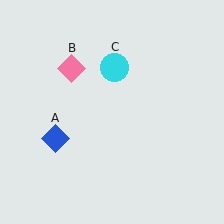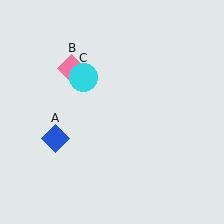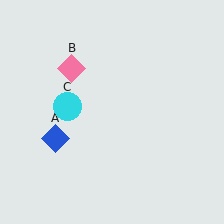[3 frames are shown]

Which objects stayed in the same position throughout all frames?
Blue diamond (object A) and pink diamond (object B) remained stationary.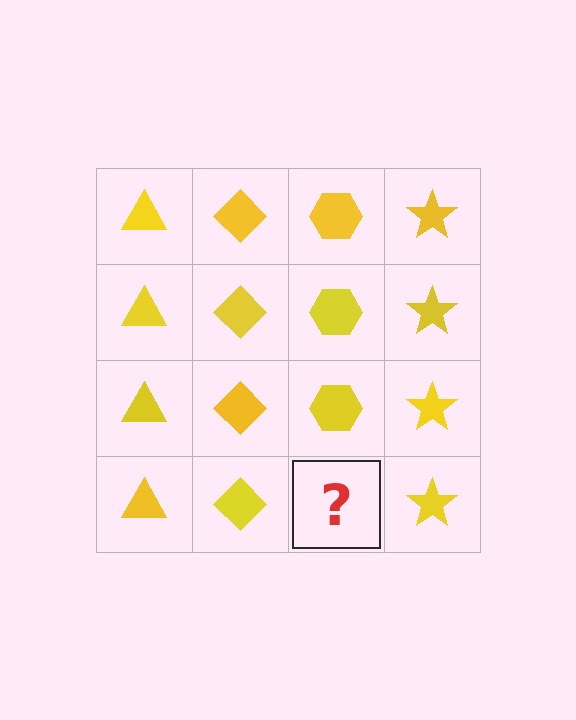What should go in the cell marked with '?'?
The missing cell should contain a yellow hexagon.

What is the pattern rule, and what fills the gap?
The rule is that each column has a consistent shape. The gap should be filled with a yellow hexagon.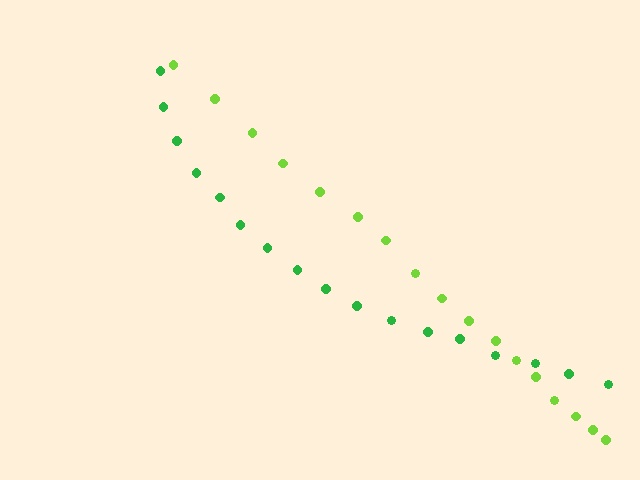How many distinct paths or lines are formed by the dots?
There are 2 distinct paths.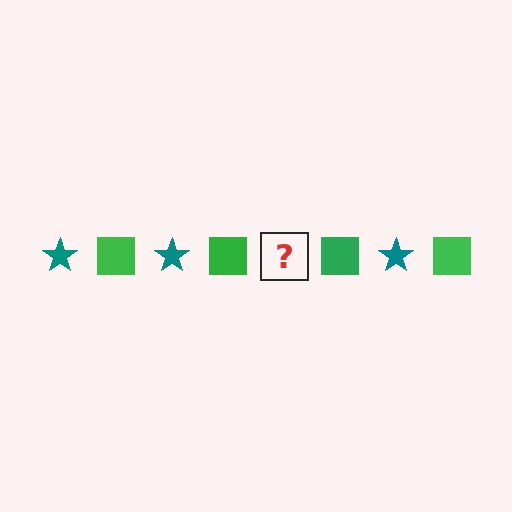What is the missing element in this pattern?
The missing element is a teal star.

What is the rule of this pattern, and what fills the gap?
The rule is that the pattern alternates between teal star and green square. The gap should be filled with a teal star.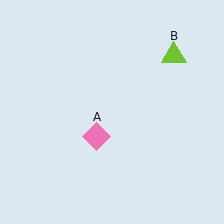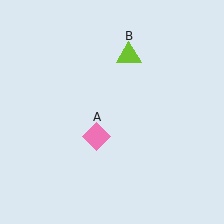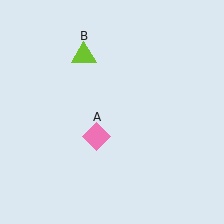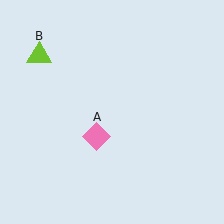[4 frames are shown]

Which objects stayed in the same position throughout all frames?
Pink diamond (object A) remained stationary.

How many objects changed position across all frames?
1 object changed position: lime triangle (object B).